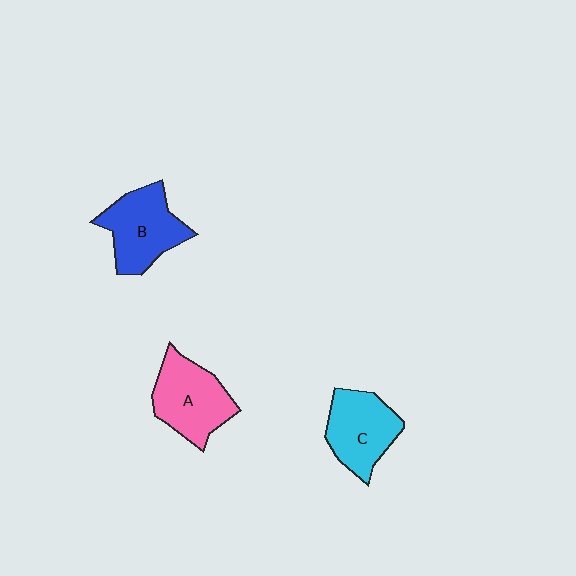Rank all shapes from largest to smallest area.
From largest to smallest: B (blue), A (pink), C (cyan).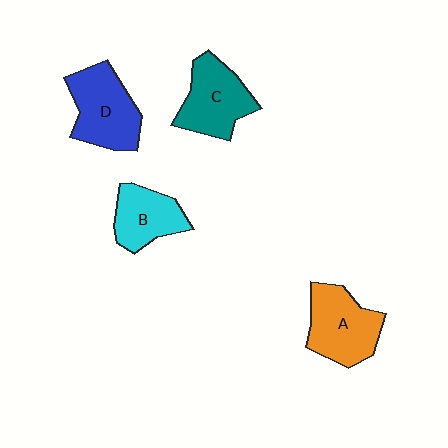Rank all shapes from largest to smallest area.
From largest to smallest: D (blue), A (orange), C (teal), B (cyan).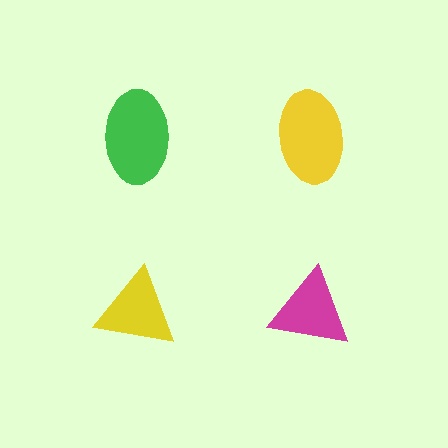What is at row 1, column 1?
A green ellipse.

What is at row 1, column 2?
A yellow ellipse.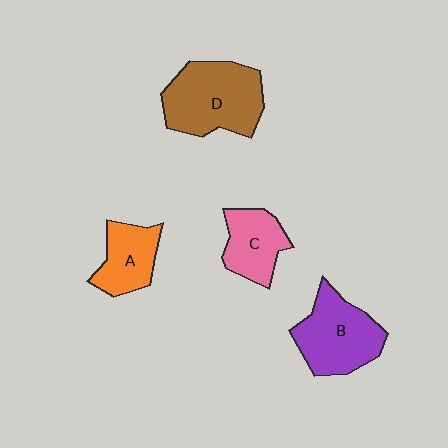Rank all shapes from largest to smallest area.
From largest to smallest: D (brown), B (purple), C (pink), A (orange).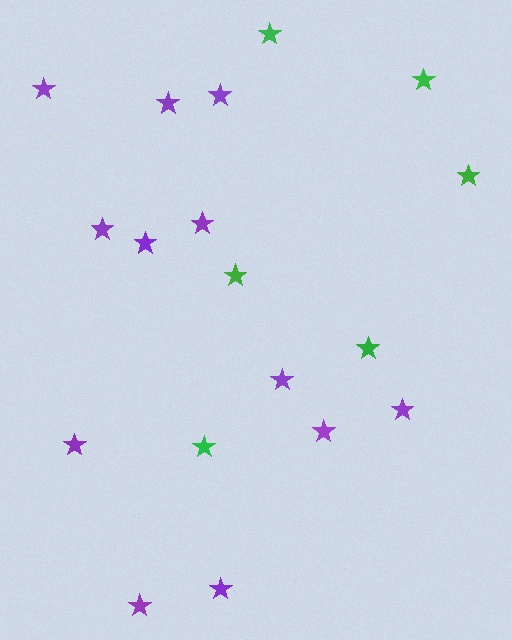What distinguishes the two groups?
There are 2 groups: one group of green stars (6) and one group of purple stars (12).